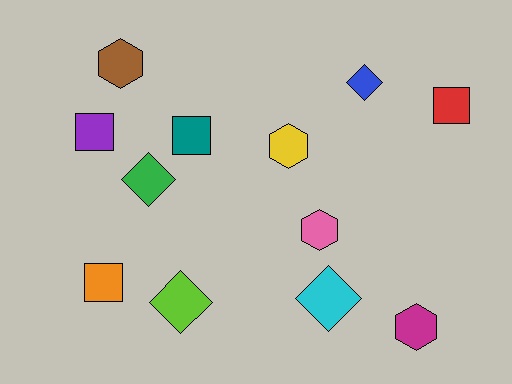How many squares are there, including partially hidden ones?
There are 4 squares.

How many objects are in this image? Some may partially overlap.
There are 12 objects.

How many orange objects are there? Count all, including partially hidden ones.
There is 1 orange object.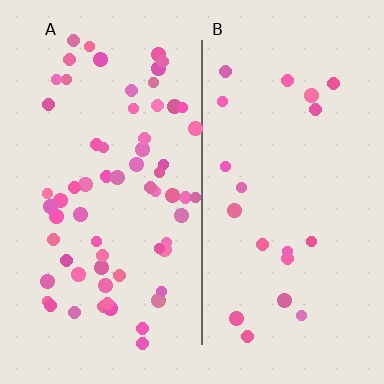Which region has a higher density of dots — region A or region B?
A (the left).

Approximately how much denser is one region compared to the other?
Approximately 3.1× — region A over region B.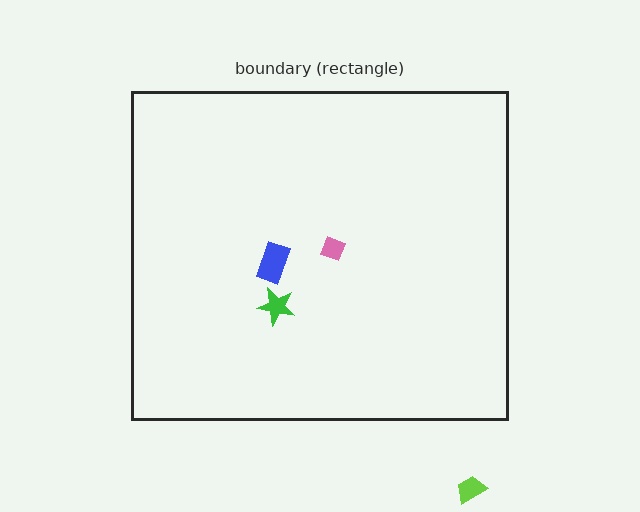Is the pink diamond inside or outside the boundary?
Inside.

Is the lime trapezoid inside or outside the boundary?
Outside.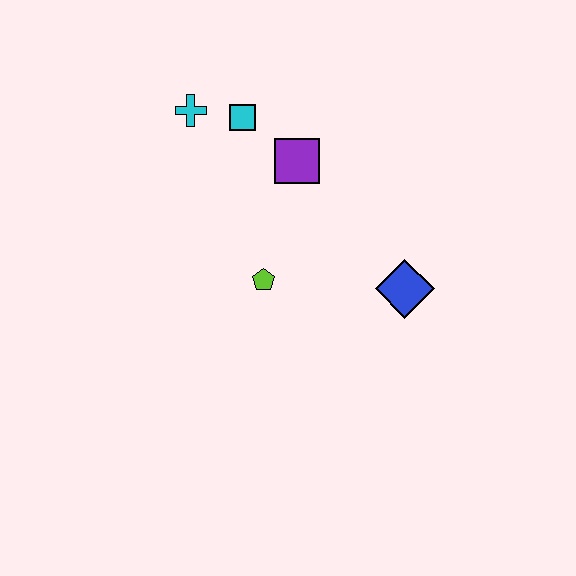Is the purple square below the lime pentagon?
No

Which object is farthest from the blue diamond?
The cyan cross is farthest from the blue diamond.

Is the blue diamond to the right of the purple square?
Yes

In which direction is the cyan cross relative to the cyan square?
The cyan cross is to the left of the cyan square.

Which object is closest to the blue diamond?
The lime pentagon is closest to the blue diamond.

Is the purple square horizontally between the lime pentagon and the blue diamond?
Yes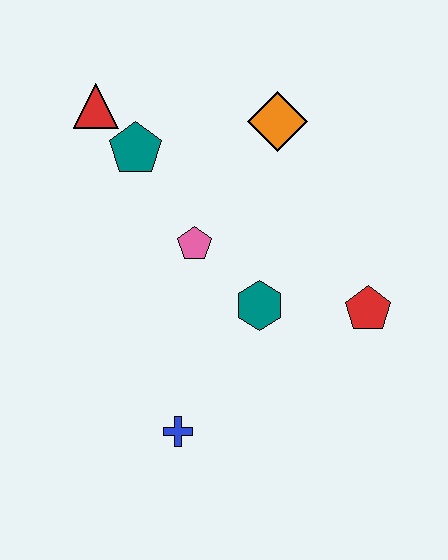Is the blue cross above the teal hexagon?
No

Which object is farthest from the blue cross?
The red triangle is farthest from the blue cross.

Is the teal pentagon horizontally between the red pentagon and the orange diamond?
No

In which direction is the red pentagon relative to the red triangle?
The red pentagon is to the right of the red triangle.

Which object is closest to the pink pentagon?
The teal hexagon is closest to the pink pentagon.